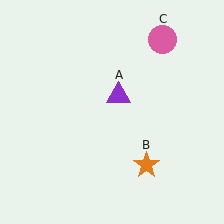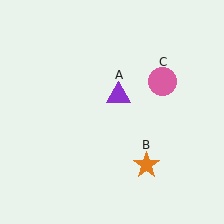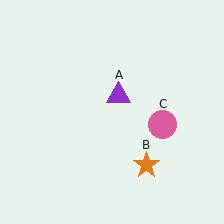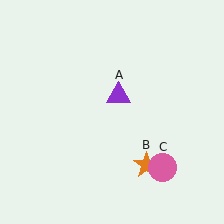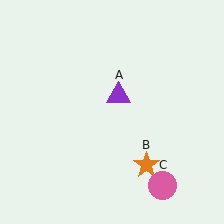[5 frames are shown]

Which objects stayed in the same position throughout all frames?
Purple triangle (object A) and orange star (object B) remained stationary.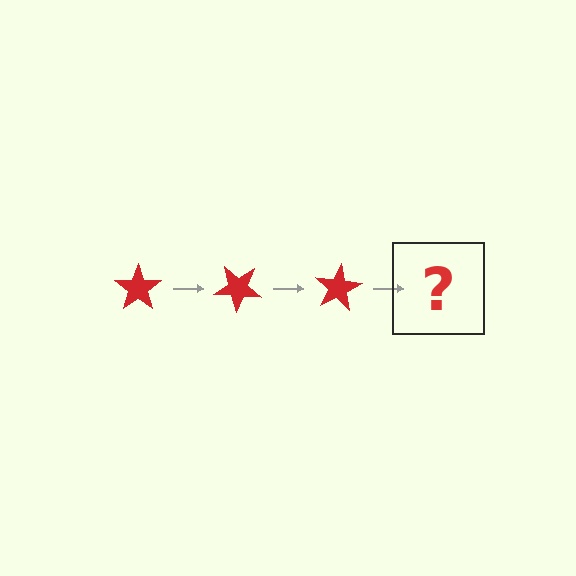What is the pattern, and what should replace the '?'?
The pattern is that the star rotates 40 degrees each step. The '?' should be a red star rotated 120 degrees.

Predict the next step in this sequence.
The next step is a red star rotated 120 degrees.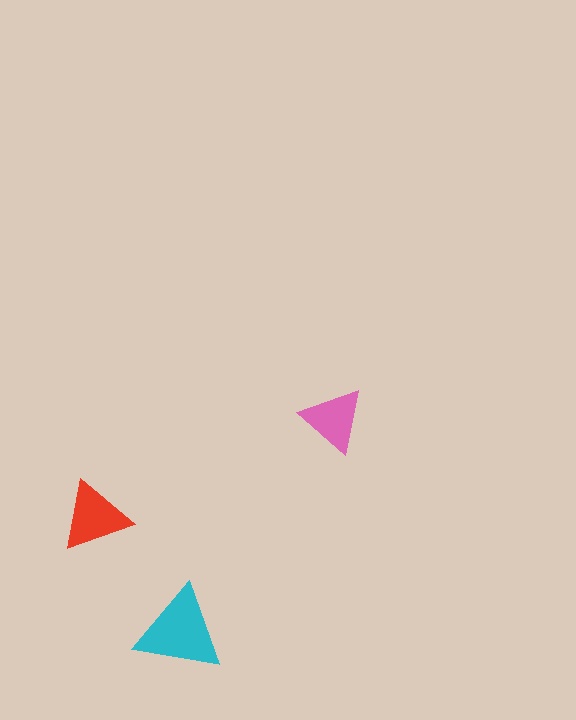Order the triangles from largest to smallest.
the cyan one, the red one, the pink one.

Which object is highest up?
The pink triangle is topmost.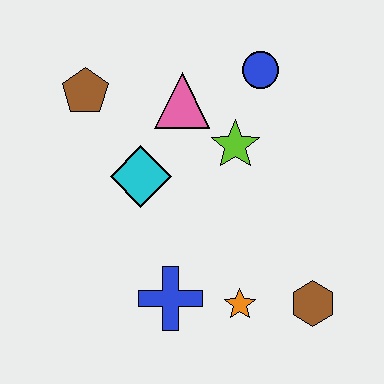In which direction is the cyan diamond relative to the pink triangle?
The cyan diamond is below the pink triangle.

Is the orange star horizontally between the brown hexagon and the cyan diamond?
Yes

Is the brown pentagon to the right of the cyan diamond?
No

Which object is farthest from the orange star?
The brown pentagon is farthest from the orange star.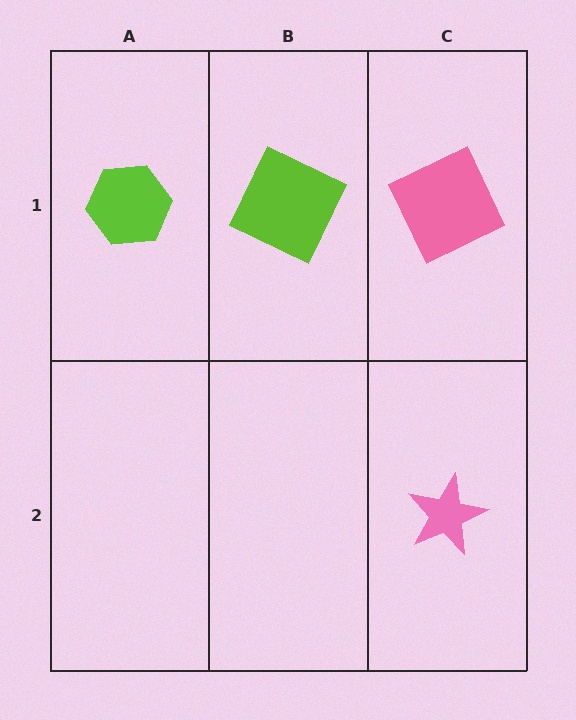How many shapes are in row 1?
3 shapes.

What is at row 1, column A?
A lime hexagon.